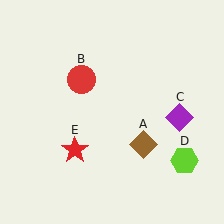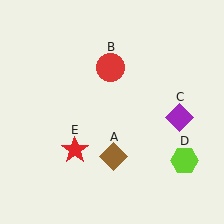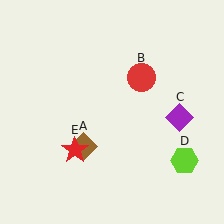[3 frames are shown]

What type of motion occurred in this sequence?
The brown diamond (object A), red circle (object B) rotated clockwise around the center of the scene.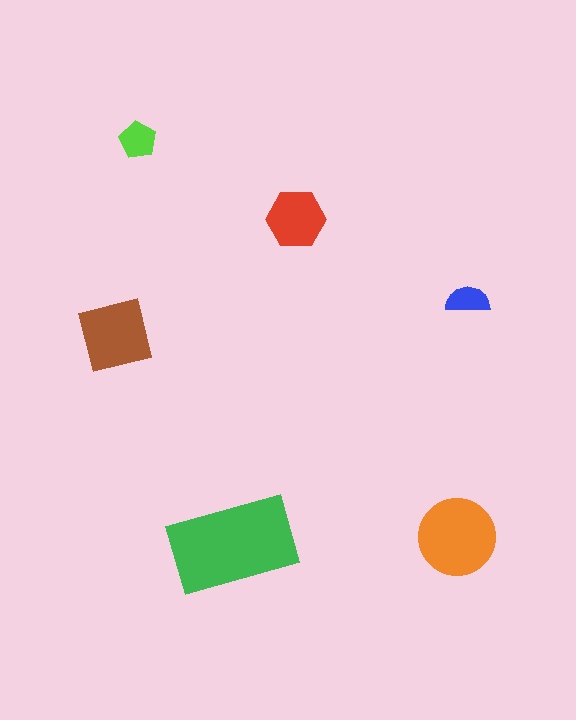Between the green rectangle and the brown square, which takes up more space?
The green rectangle.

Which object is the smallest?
The blue semicircle.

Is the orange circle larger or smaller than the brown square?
Larger.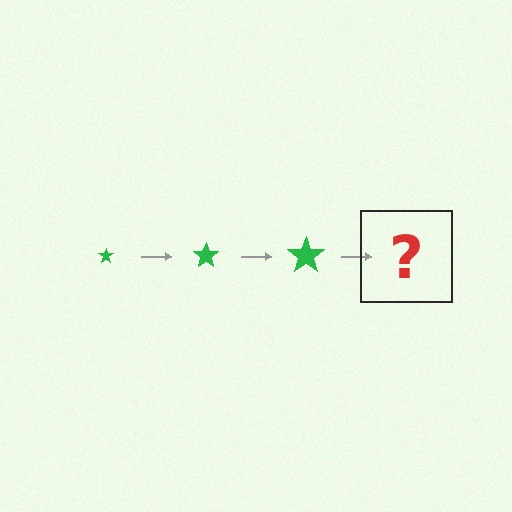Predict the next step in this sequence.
The next step is a green star, larger than the previous one.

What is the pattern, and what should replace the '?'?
The pattern is that the star gets progressively larger each step. The '?' should be a green star, larger than the previous one.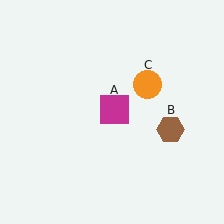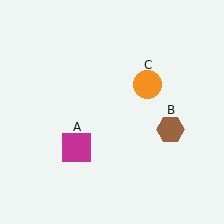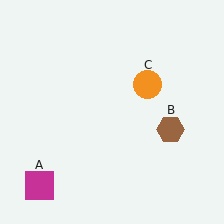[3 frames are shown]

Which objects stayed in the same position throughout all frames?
Brown hexagon (object B) and orange circle (object C) remained stationary.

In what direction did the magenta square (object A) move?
The magenta square (object A) moved down and to the left.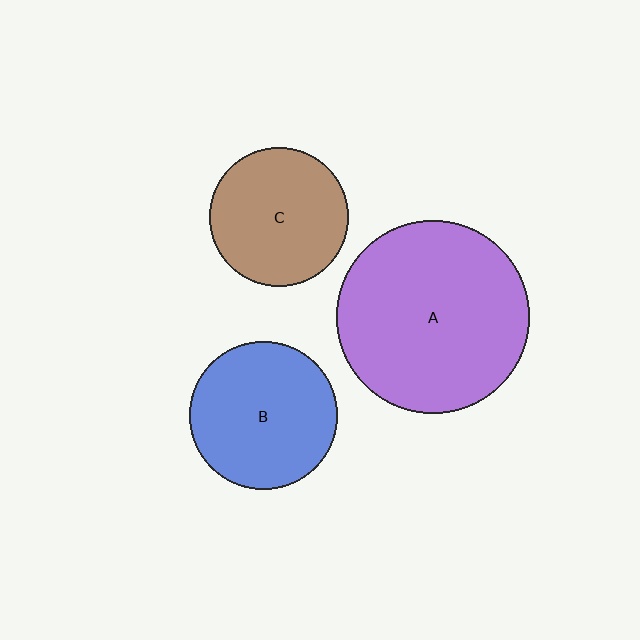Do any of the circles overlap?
No, none of the circles overlap.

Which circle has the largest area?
Circle A (purple).